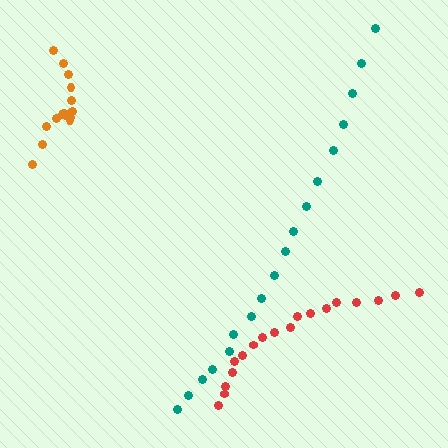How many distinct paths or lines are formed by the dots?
There are 3 distinct paths.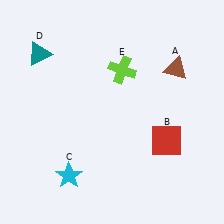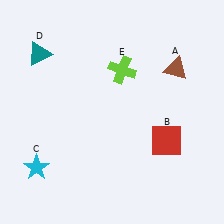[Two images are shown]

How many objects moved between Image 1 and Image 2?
1 object moved between the two images.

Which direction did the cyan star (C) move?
The cyan star (C) moved left.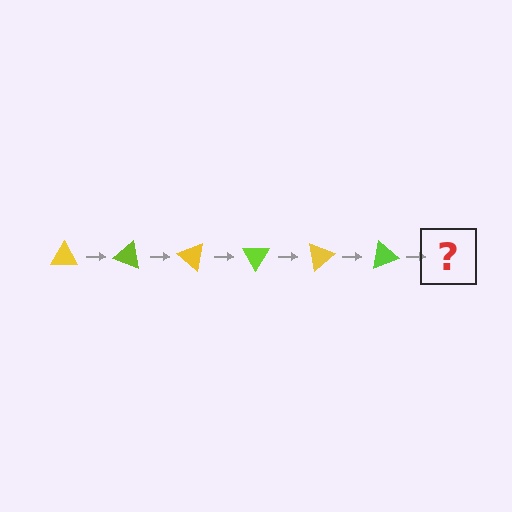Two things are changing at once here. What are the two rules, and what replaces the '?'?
The two rules are that it rotates 20 degrees each step and the color cycles through yellow and lime. The '?' should be a yellow triangle, rotated 120 degrees from the start.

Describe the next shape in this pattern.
It should be a yellow triangle, rotated 120 degrees from the start.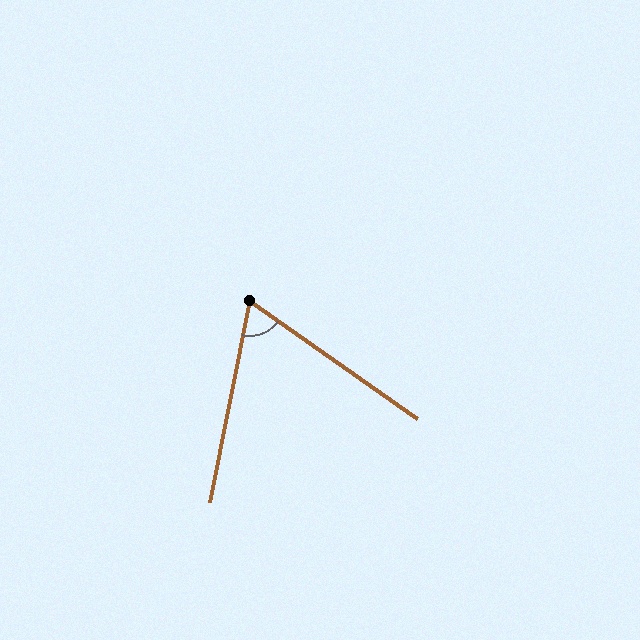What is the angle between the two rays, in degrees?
Approximately 66 degrees.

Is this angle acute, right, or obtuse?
It is acute.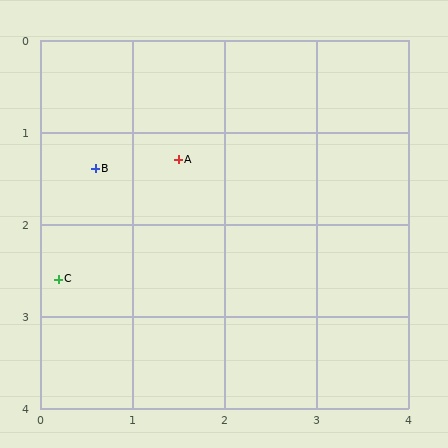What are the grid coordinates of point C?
Point C is at approximately (0.2, 2.6).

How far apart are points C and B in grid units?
Points C and B are about 1.3 grid units apart.